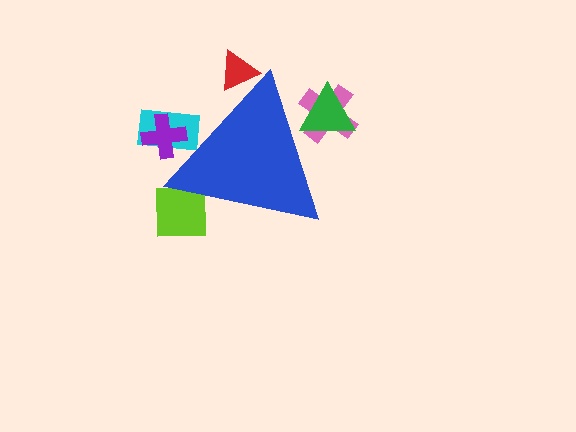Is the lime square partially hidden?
Yes, the lime square is partially hidden behind the blue triangle.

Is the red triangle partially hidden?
Yes, the red triangle is partially hidden behind the blue triangle.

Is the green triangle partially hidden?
Yes, the green triangle is partially hidden behind the blue triangle.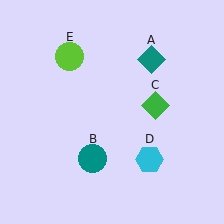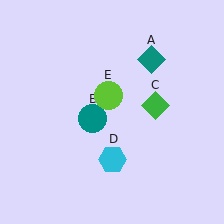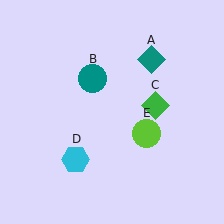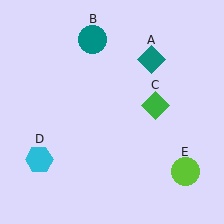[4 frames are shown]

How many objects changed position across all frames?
3 objects changed position: teal circle (object B), cyan hexagon (object D), lime circle (object E).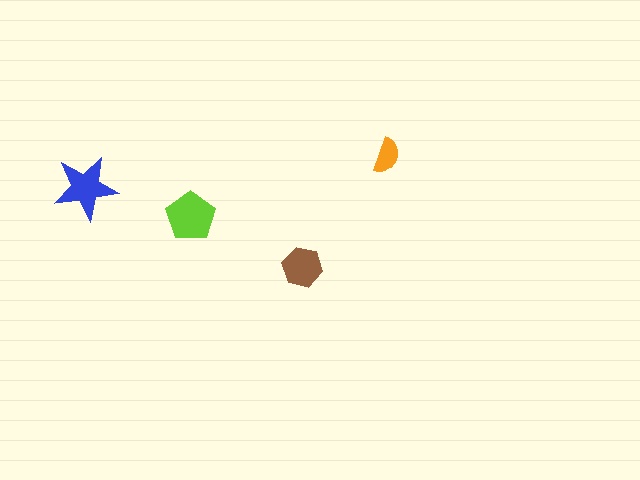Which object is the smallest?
The orange semicircle.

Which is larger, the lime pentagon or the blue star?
The lime pentagon.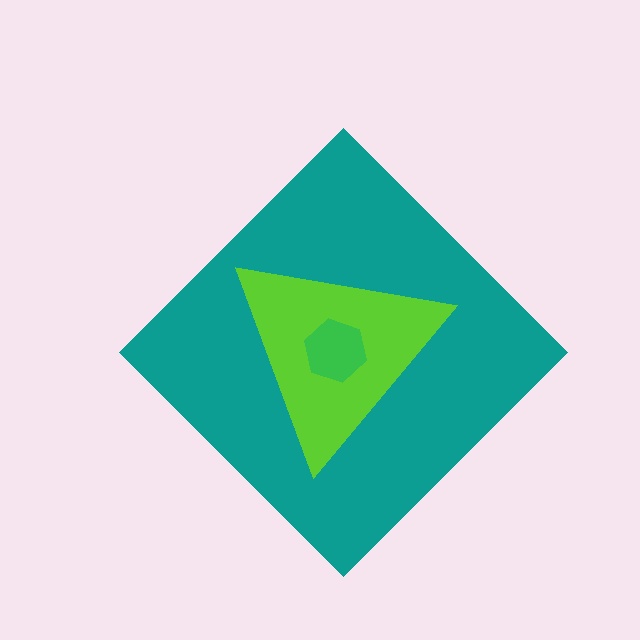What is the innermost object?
The green hexagon.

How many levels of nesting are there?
3.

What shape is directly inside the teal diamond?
The lime triangle.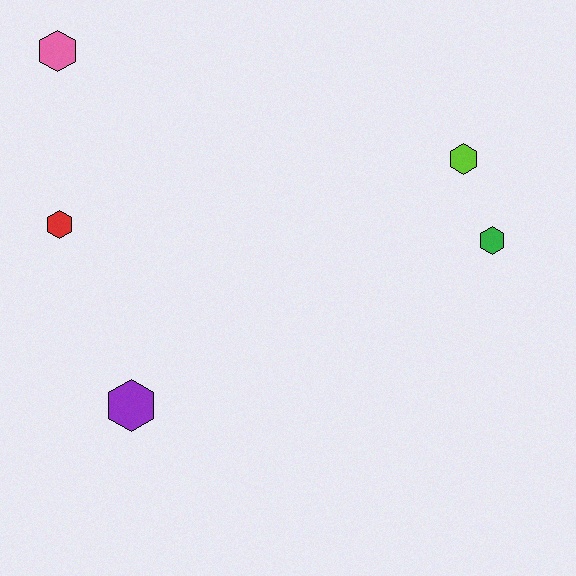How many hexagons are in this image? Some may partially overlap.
There are 5 hexagons.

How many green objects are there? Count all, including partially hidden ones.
There is 1 green object.